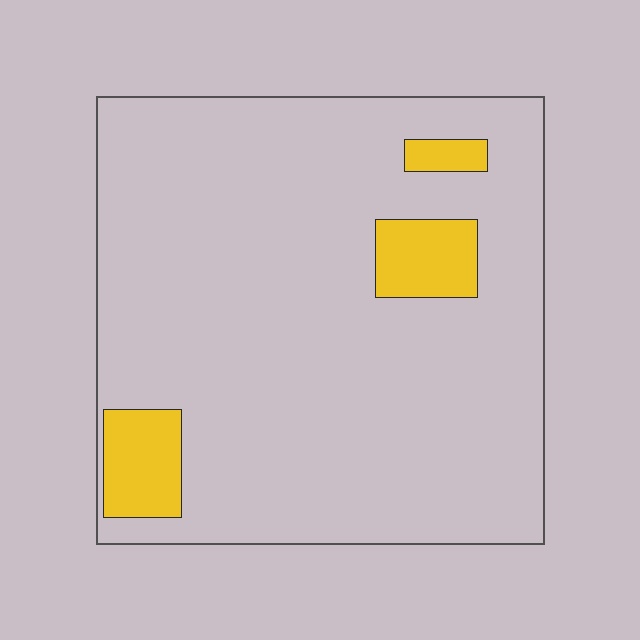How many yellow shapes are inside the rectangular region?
3.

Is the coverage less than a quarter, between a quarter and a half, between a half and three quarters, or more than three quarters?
Less than a quarter.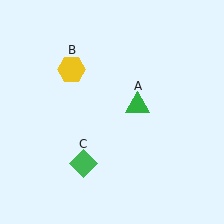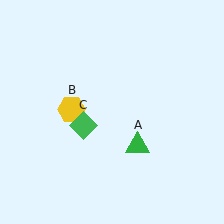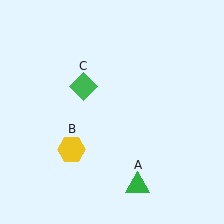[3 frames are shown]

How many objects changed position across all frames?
3 objects changed position: green triangle (object A), yellow hexagon (object B), green diamond (object C).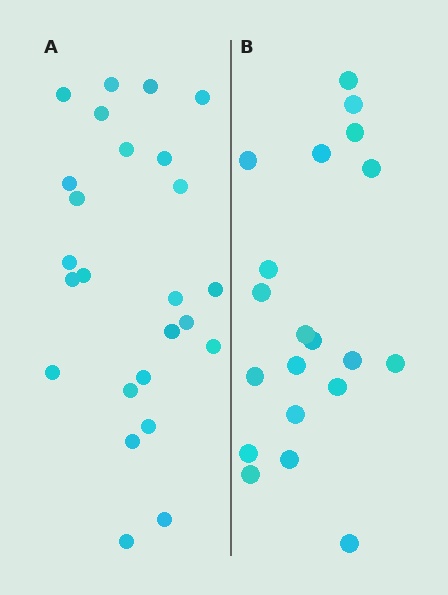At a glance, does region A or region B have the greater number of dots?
Region A (the left region) has more dots.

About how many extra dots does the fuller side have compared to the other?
Region A has about 5 more dots than region B.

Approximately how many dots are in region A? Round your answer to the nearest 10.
About 20 dots. (The exact count is 25, which rounds to 20.)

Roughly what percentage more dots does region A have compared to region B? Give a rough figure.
About 25% more.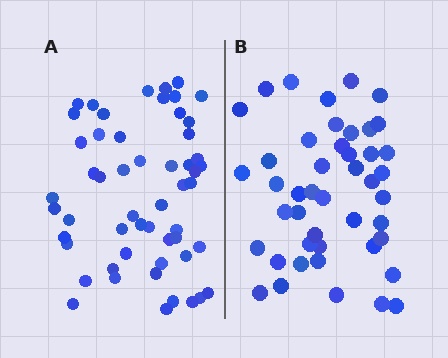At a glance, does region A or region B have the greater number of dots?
Region A (the left region) has more dots.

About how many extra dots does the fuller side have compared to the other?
Region A has roughly 8 or so more dots than region B.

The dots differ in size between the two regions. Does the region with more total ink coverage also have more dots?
No. Region B has more total ink coverage because its dots are larger, but region A actually contains more individual dots. Total area can be misleading — the number of items is what matters here.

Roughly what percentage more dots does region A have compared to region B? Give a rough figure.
About 20% more.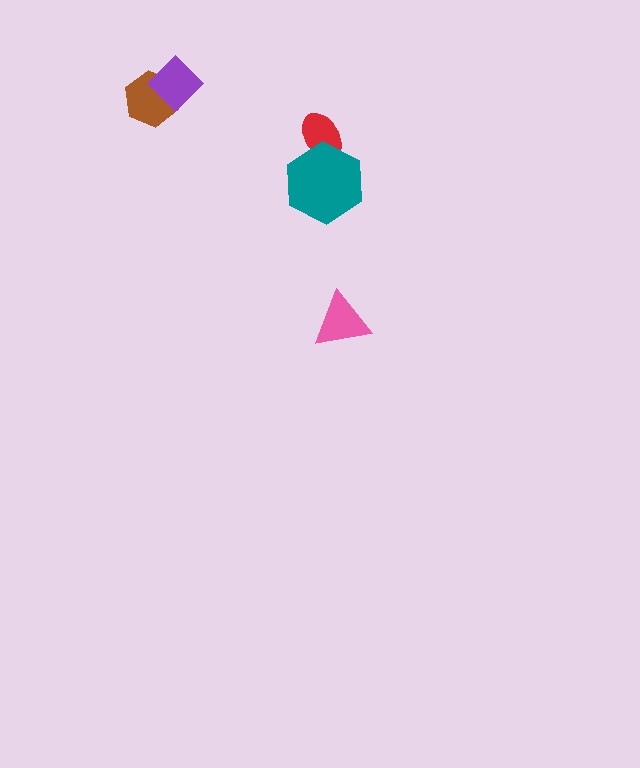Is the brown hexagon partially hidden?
Yes, it is partially covered by another shape.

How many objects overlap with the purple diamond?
1 object overlaps with the purple diamond.